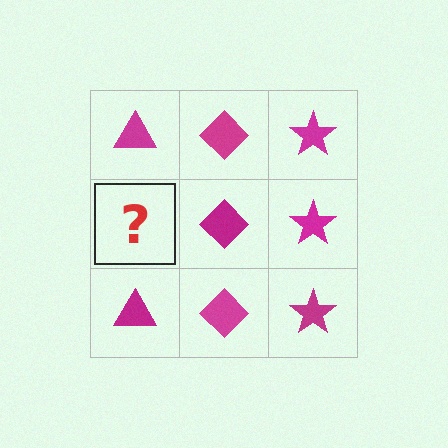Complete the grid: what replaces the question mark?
The question mark should be replaced with a magenta triangle.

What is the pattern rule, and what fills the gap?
The rule is that each column has a consistent shape. The gap should be filled with a magenta triangle.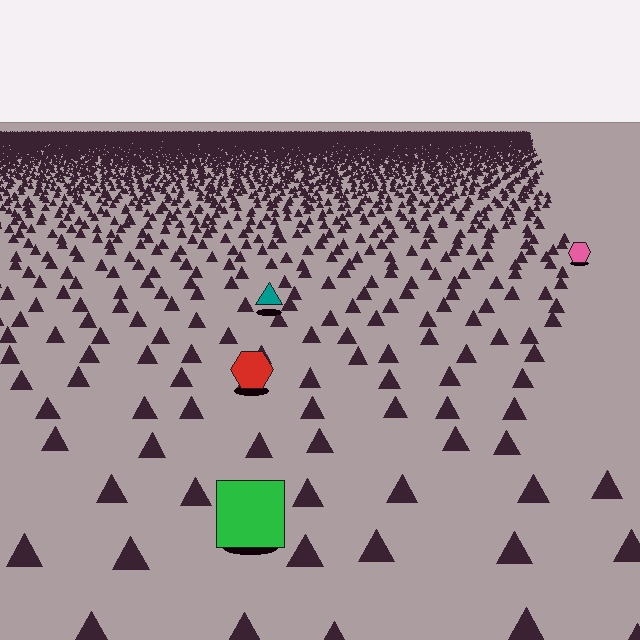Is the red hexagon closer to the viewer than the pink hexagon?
Yes. The red hexagon is closer — you can tell from the texture gradient: the ground texture is coarser near it.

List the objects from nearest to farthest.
From nearest to farthest: the green square, the red hexagon, the teal triangle, the pink hexagon.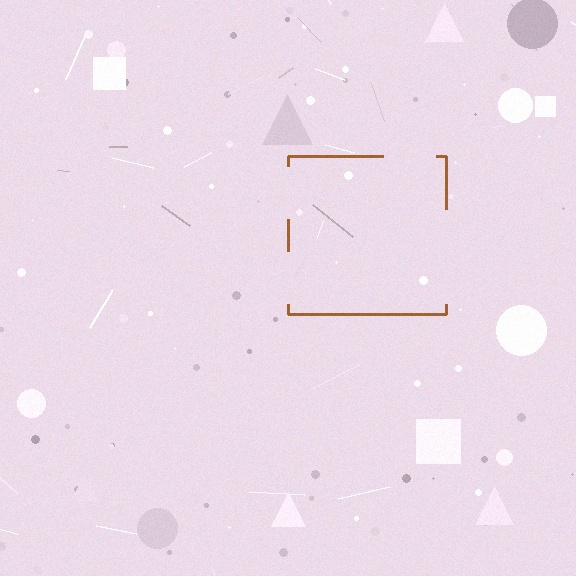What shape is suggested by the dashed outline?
The dashed outline suggests a square.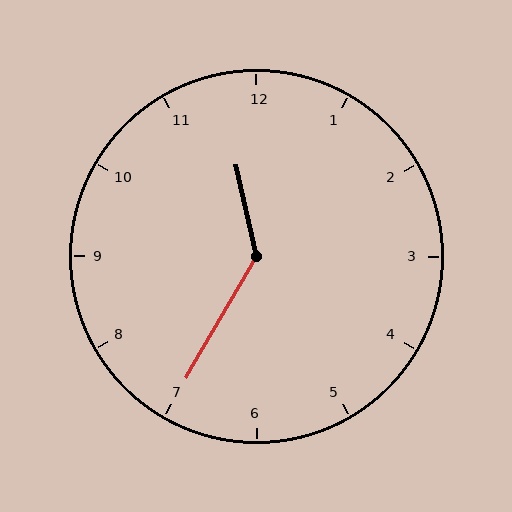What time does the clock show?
11:35.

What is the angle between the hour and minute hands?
Approximately 138 degrees.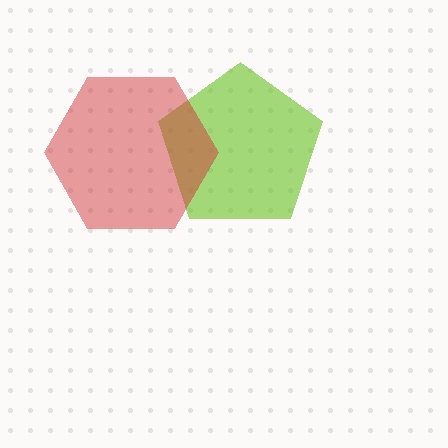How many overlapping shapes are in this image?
There are 2 overlapping shapes in the image.